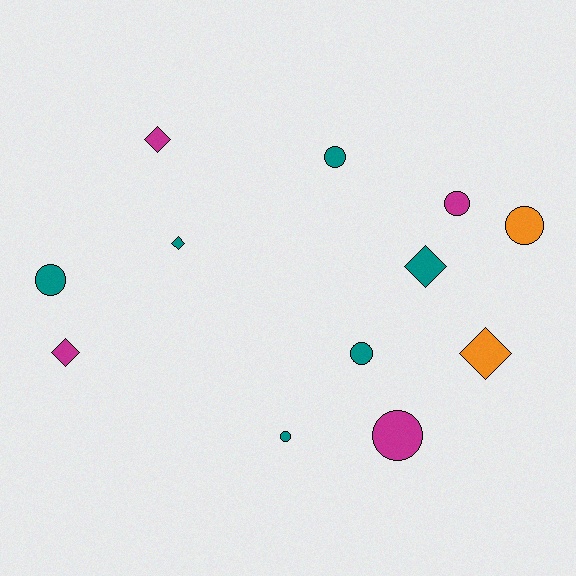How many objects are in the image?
There are 12 objects.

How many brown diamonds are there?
There are no brown diamonds.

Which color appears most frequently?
Teal, with 6 objects.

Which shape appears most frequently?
Circle, with 7 objects.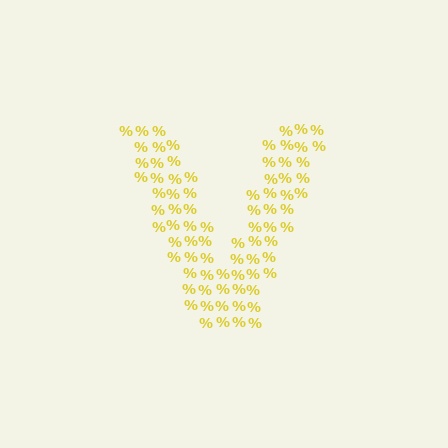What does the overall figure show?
The overall figure shows the letter V.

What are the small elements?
The small elements are percent signs.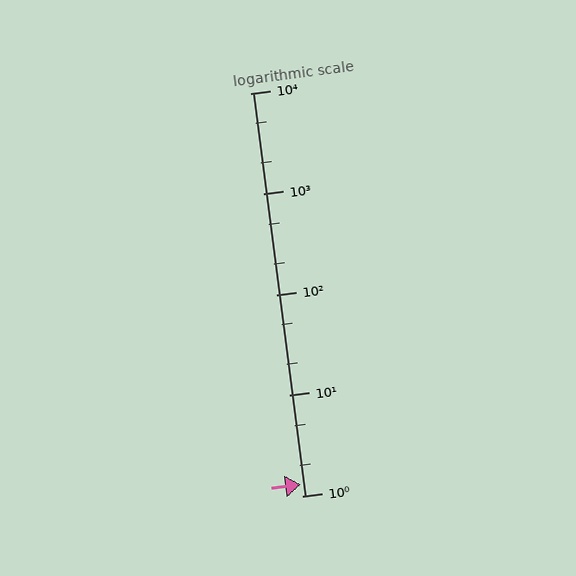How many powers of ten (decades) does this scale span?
The scale spans 4 decades, from 1 to 10000.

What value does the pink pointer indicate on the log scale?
The pointer indicates approximately 1.3.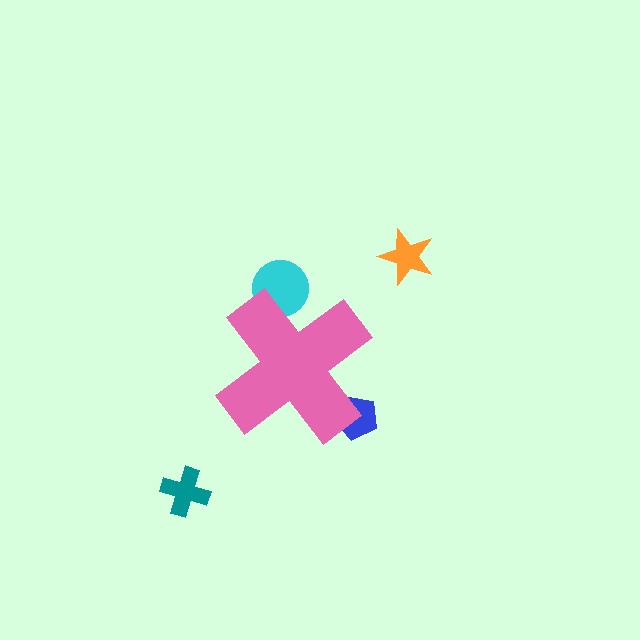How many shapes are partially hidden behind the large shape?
2 shapes are partially hidden.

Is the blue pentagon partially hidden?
Yes, the blue pentagon is partially hidden behind the pink cross.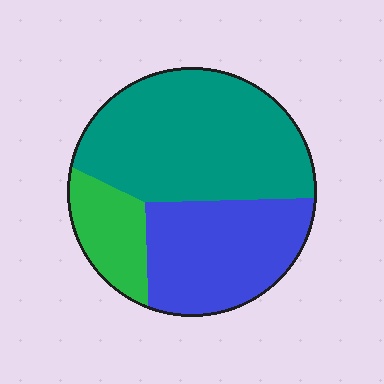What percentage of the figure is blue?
Blue takes up about one third (1/3) of the figure.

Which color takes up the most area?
Teal, at roughly 50%.